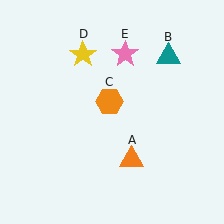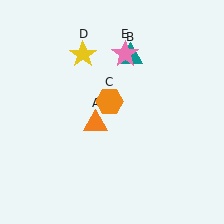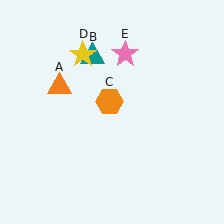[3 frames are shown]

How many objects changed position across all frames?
2 objects changed position: orange triangle (object A), teal triangle (object B).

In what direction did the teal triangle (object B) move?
The teal triangle (object B) moved left.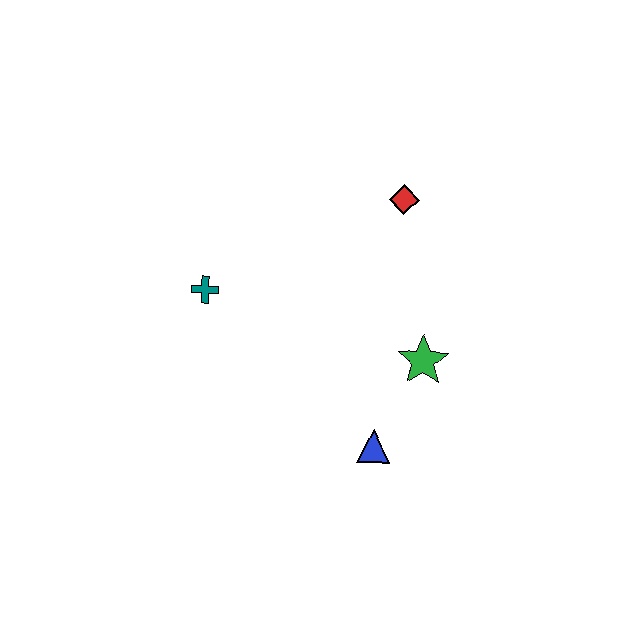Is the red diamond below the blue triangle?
No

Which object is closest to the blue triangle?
The green star is closest to the blue triangle.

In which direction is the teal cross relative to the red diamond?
The teal cross is to the left of the red diamond.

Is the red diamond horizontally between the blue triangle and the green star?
Yes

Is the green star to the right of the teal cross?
Yes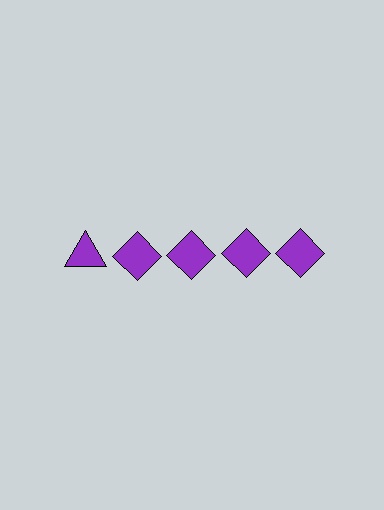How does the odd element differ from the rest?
It has a different shape: triangle instead of diamond.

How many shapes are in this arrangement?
There are 5 shapes arranged in a grid pattern.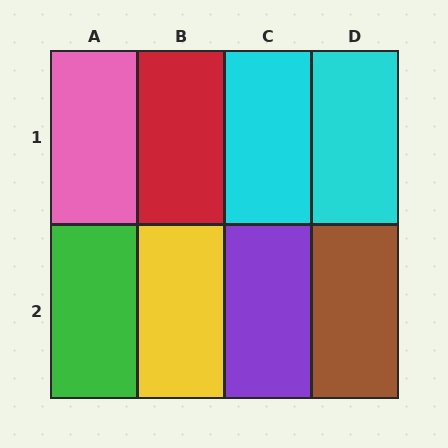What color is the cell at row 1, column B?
Red.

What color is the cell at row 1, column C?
Cyan.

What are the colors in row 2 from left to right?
Green, yellow, purple, brown.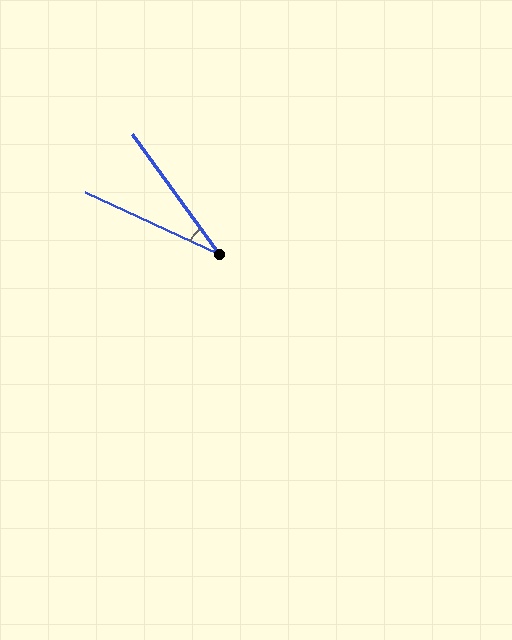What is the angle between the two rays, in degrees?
Approximately 29 degrees.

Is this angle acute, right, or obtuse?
It is acute.